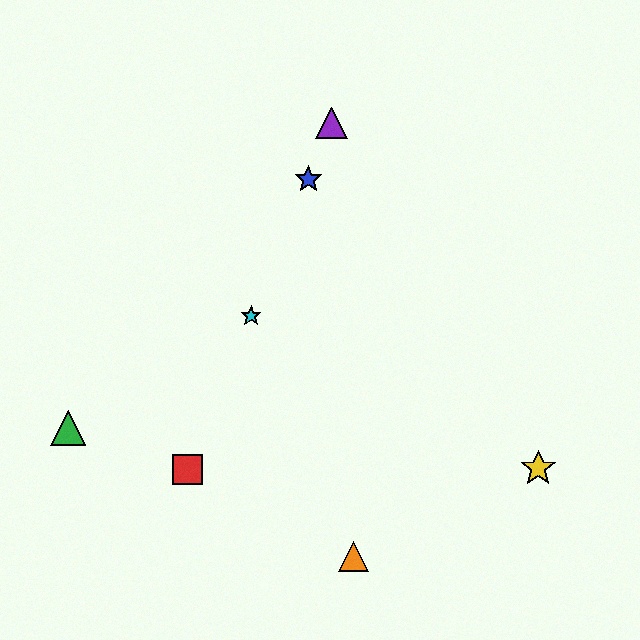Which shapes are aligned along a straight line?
The red square, the blue star, the purple triangle, the cyan star are aligned along a straight line.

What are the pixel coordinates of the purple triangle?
The purple triangle is at (331, 123).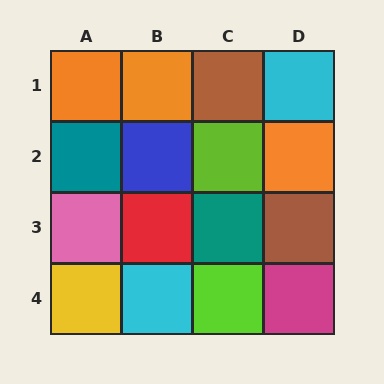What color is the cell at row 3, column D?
Brown.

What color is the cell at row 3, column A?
Pink.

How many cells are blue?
1 cell is blue.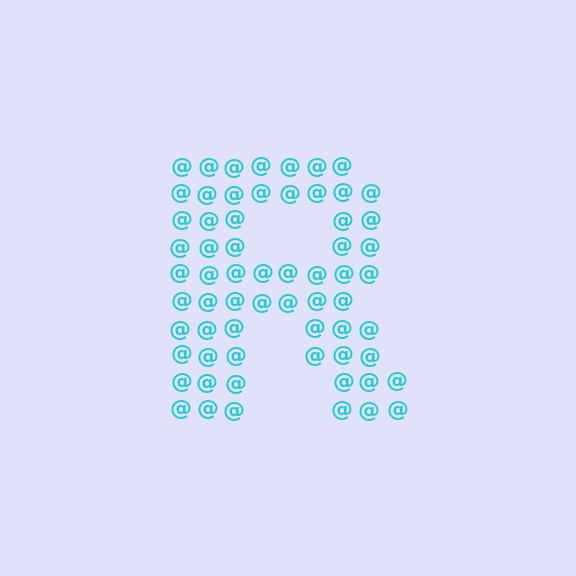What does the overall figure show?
The overall figure shows the letter R.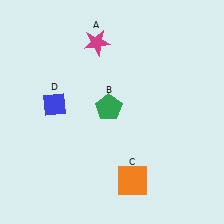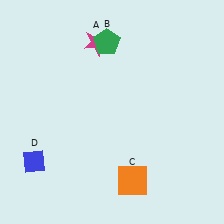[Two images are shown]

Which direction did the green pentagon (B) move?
The green pentagon (B) moved up.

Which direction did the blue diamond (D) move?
The blue diamond (D) moved down.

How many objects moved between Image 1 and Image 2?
2 objects moved between the two images.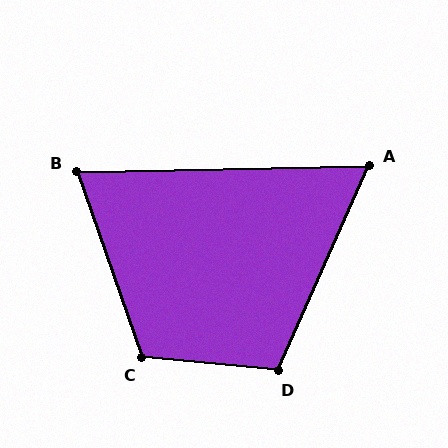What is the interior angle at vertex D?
Approximately 108 degrees (obtuse).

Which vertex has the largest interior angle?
C, at approximately 115 degrees.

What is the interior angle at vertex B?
Approximately 72 degrees (acute).